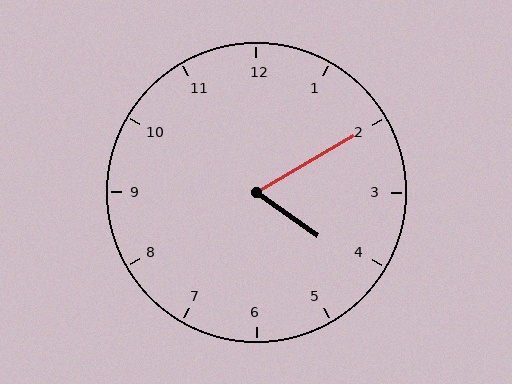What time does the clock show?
4:10.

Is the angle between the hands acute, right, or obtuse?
It is acute.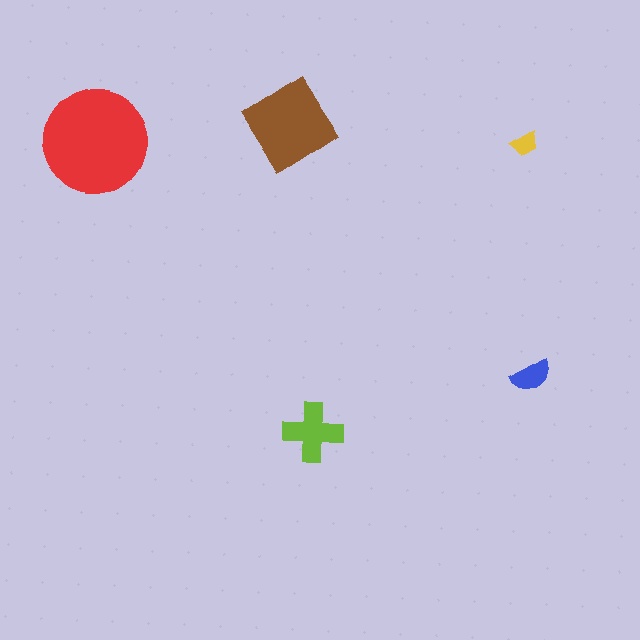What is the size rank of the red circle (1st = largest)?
1st.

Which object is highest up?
The brown diamond is topmost.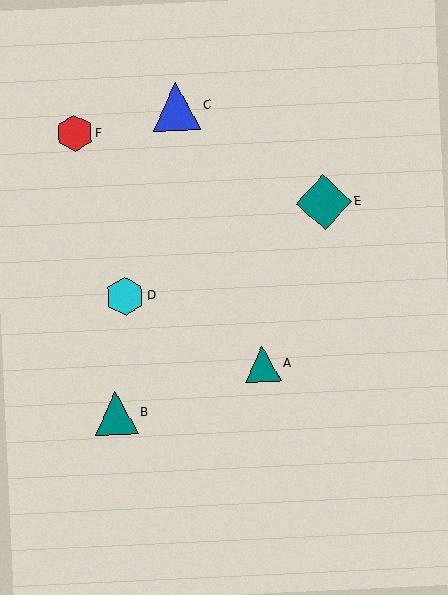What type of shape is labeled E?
Shape E is a teal diamond.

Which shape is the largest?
The teal diamond (labeled E) is the largest.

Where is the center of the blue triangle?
The center of the blue triangle is at (176, 106).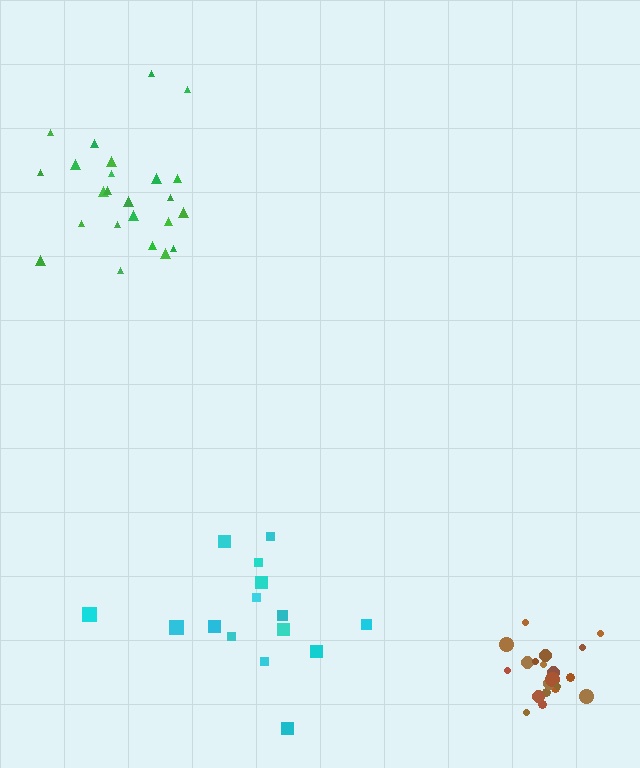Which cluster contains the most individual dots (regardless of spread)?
Green (24).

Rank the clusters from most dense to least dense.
brown, green, cyan.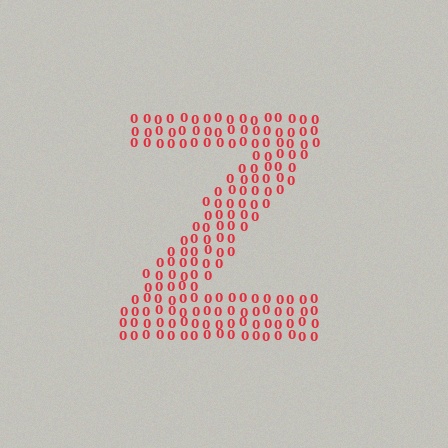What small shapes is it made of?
It is made of small digit 0's.